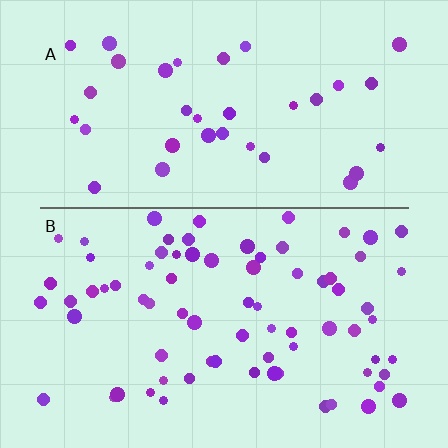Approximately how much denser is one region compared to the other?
Approximately 2.1× — region B over region A.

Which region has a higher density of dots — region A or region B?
B (the bottom).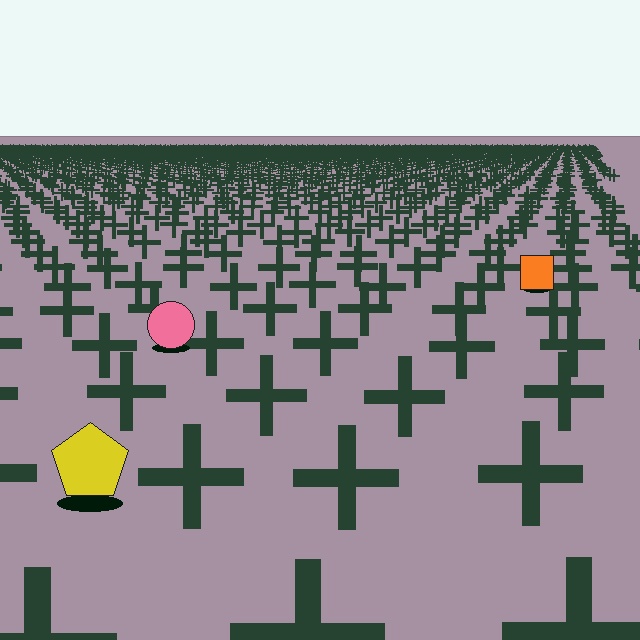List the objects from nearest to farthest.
From nearest to farthest: the yellow pentagon, the pink circle, the orange square.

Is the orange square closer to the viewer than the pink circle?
No. The pink circle is closer — you can tell from the texture gradient: the ground texture is coarser near it.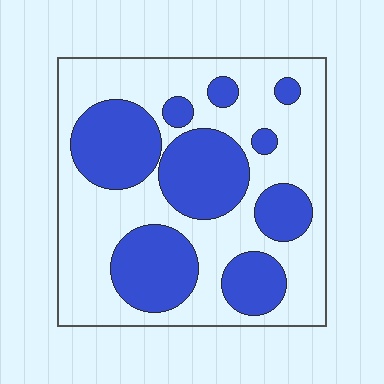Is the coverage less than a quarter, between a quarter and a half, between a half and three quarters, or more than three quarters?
Between a quarter and a half.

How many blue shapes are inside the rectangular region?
9.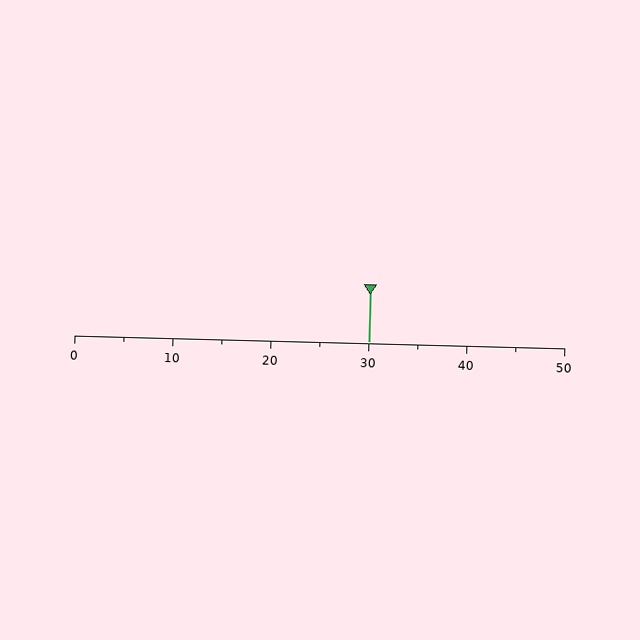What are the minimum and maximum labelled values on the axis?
The axis runs from 0 to 50.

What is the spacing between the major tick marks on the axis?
The major ticks are spaced 10 apart.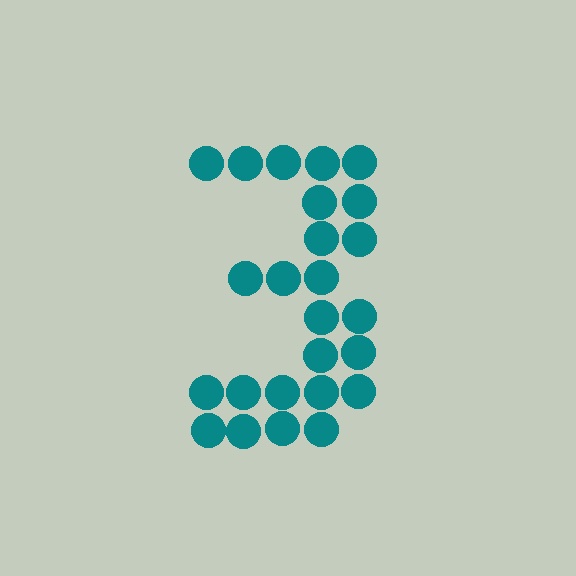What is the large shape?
The large shape is the digit 3.